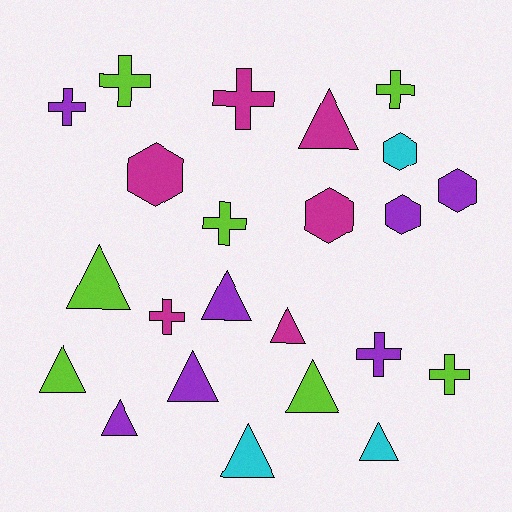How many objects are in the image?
There are 23 objects.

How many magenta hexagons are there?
There are 2 magenta hexagons.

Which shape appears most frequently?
Triangle, with 10 objects.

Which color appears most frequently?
Purple, with 7 objects.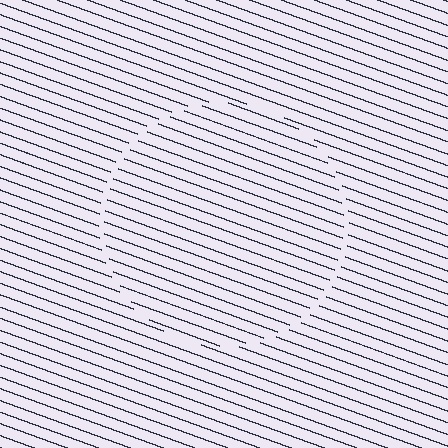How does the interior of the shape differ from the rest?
The interior of the shape contains the same grating, shifted by half a period — the contour is defined by the phase discontinuity where line-ends from the inner and outer gratings abut.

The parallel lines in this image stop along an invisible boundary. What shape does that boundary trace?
An illusory circle. The interior of the shape contains the same grating, shifted by half a period — the contour is defined by the phase discontinuity where line-ends from the inner and outer gratings abut.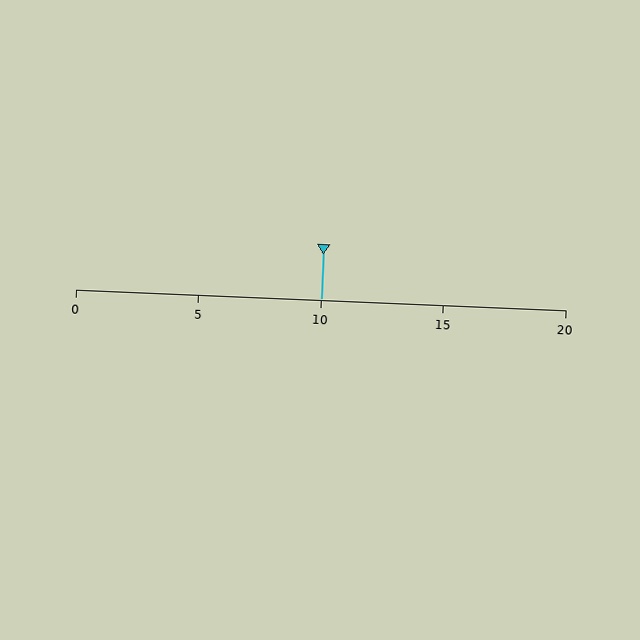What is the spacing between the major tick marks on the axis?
The major ticks are spaced 5 apart.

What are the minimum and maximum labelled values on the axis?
The axis runs from 0 to 20.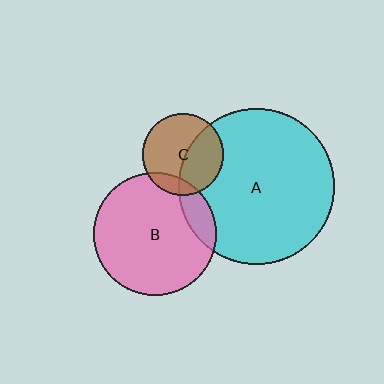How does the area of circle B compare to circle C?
Approximately 2.3 times.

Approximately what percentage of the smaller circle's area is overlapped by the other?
Approximately 40%.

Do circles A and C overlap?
Yes.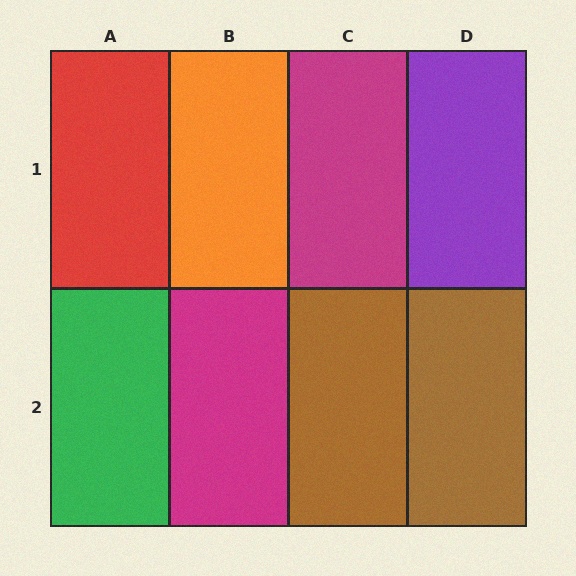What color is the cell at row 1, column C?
Magenta.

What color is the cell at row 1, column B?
Orange.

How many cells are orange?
1 cell is orange.